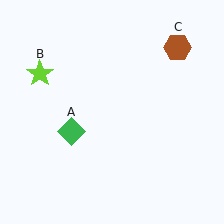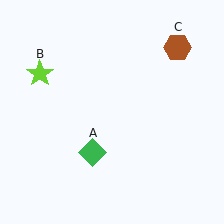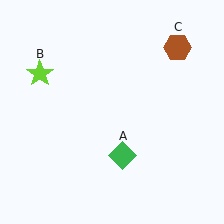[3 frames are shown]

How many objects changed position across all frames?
1 object changed position: green diamond (object A).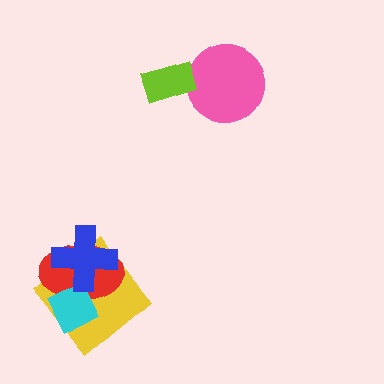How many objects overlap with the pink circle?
1 object overlaps with the pink circle.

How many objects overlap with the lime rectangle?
1 object overlaps with the lime rectangle.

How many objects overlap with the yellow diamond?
3 objects overlap with the yellow diamond.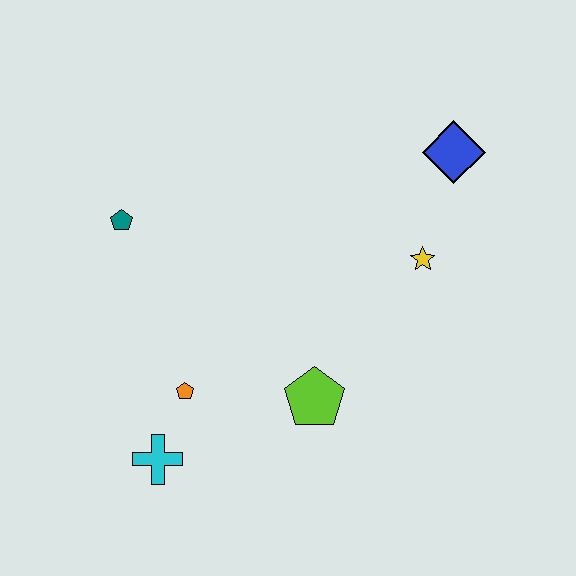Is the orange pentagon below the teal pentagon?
Yes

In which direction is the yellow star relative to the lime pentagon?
The yellow star is above the lime pentagon.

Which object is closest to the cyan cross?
The orange pentagon is closest to the cyan cross.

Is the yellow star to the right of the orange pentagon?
Yes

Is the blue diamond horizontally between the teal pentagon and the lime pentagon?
No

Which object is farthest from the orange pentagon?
The blue diamond is farthest from the orange pentagon.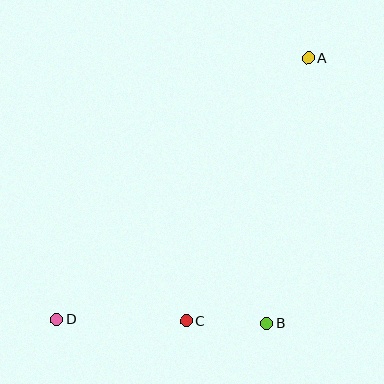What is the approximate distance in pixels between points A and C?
The distance between A and C is approximately 290 pixels.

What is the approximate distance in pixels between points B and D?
The distance between B and D is approximately 210 pixels.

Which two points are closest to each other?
Points B and C are closest to each other.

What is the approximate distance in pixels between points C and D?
The distance between C and D is approximately 129 pixels.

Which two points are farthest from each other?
Points A and D are farthest from each other.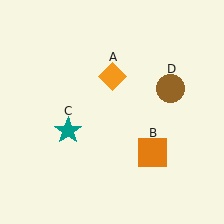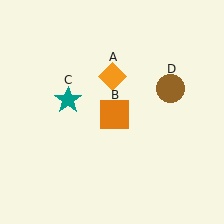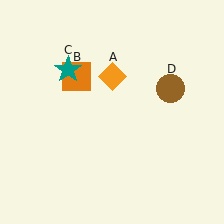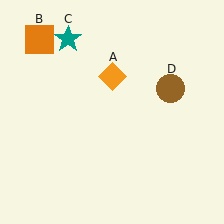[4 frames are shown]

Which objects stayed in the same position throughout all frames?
Orange diamond (object A) and brown circle (object D) remained stationary.